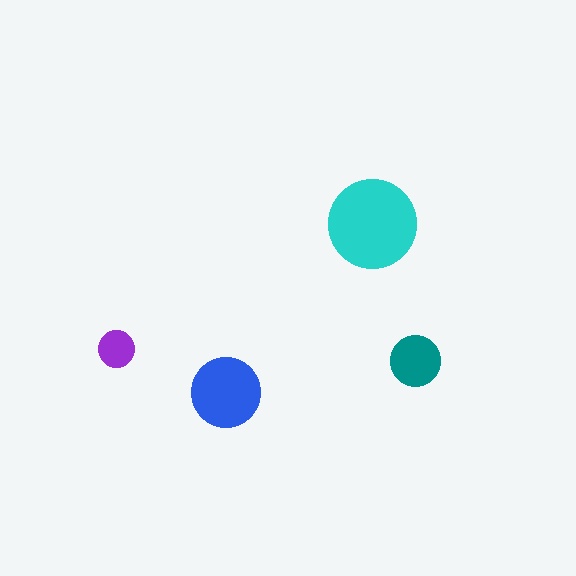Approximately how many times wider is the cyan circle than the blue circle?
About 1.5 times wider.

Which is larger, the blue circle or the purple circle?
The blue one.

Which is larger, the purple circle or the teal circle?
The teal one.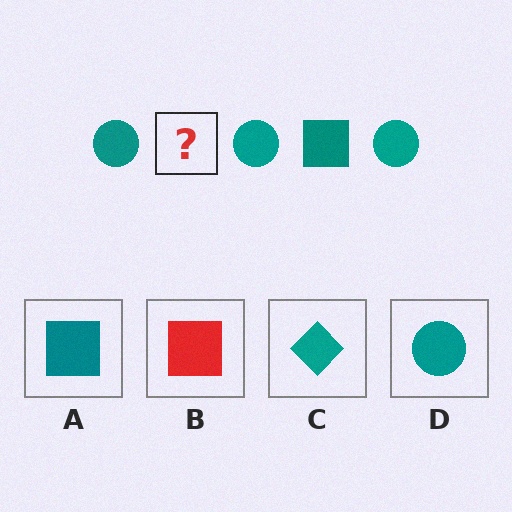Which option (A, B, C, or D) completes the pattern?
A.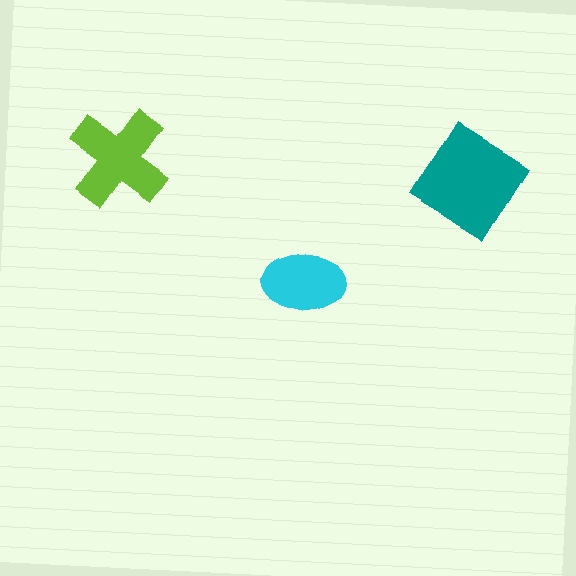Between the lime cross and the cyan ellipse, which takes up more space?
The lime cross.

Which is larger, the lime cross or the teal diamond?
The teal diamond.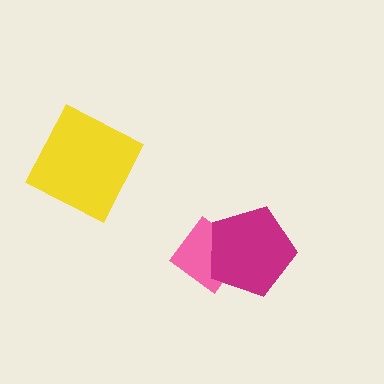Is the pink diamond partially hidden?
Yes, it is partially covered by another shape.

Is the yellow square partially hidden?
No, no other shape covers it.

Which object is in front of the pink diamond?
The magenta pentagon is in front of the pink diamond.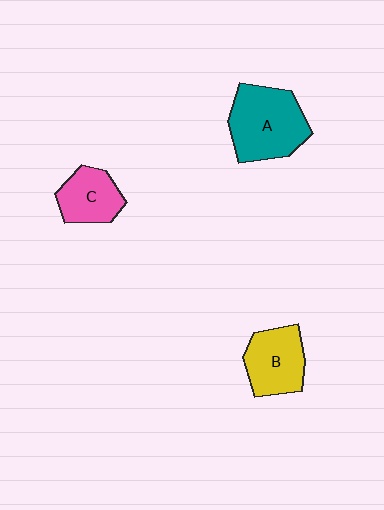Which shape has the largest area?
Shape A (teal).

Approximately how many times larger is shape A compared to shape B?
Approximately 1.4 times.